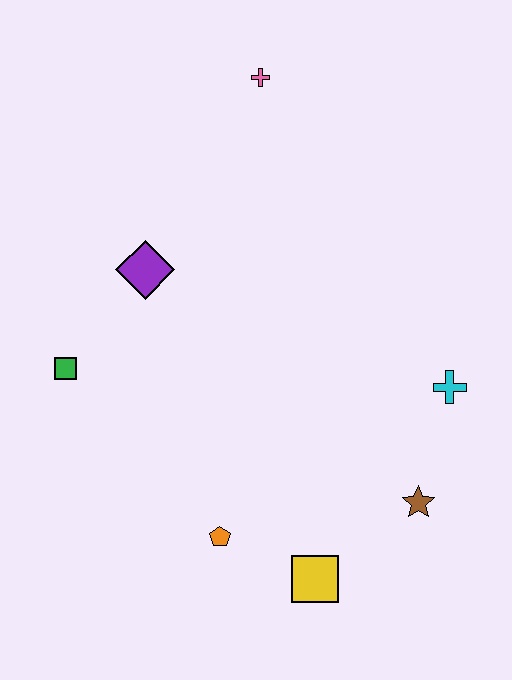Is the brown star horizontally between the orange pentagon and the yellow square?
No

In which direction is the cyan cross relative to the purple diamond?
The cyan cross is to the right of the purple diamond.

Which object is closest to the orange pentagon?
The yellow square is closest to the orange pentagon.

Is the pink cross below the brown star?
No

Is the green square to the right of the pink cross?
No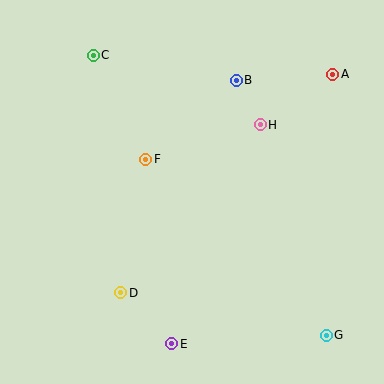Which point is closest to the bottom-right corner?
Point G is closest to the bottom-right corner.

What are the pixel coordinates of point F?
Point F is at (146, 159).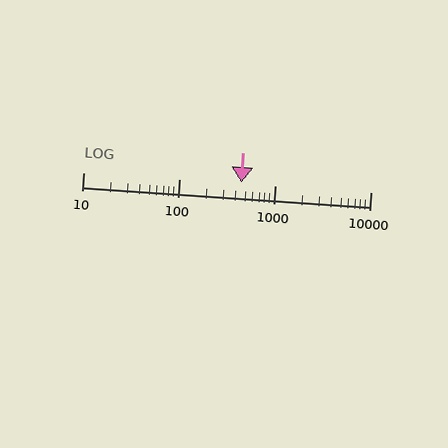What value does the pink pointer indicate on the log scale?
The pointer indicates approximately 450.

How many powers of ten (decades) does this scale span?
The scale spans 3 decades, from 10 to 10000.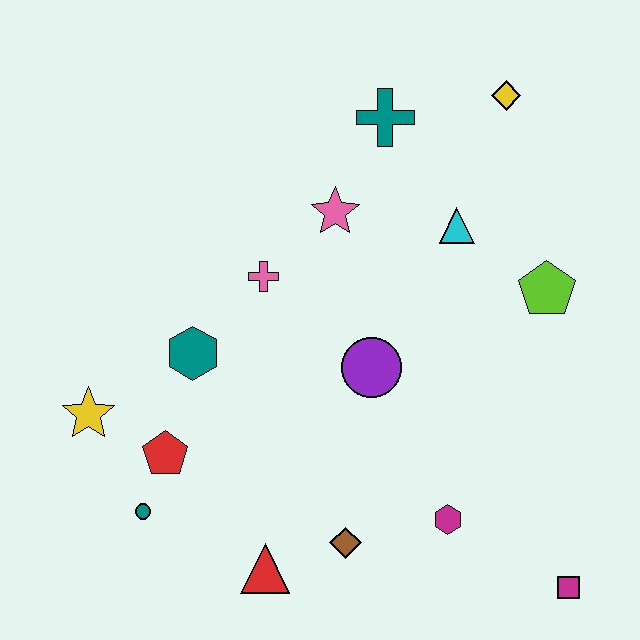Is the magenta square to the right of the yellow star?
Yes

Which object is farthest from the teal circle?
The yellow diamond is farthest from the teal circle.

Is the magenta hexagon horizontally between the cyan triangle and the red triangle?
Yes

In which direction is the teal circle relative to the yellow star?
The teal circle is below the yellow star.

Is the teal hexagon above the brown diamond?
Yes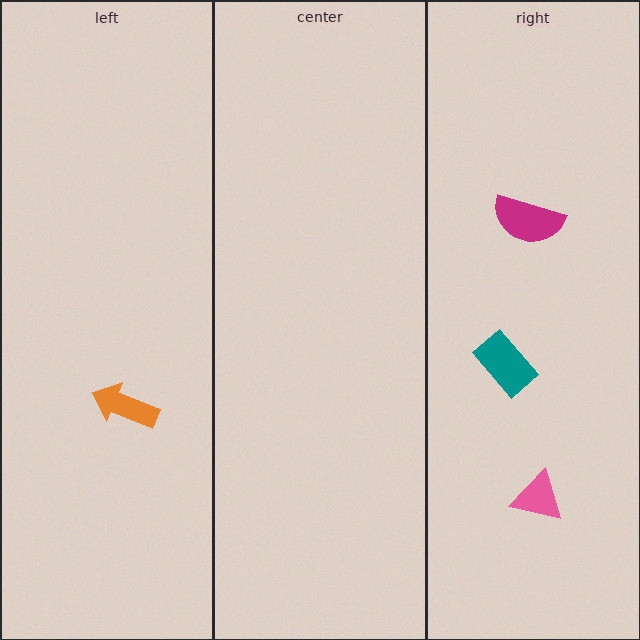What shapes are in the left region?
The orange arrow.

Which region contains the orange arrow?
The left region.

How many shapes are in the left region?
1.